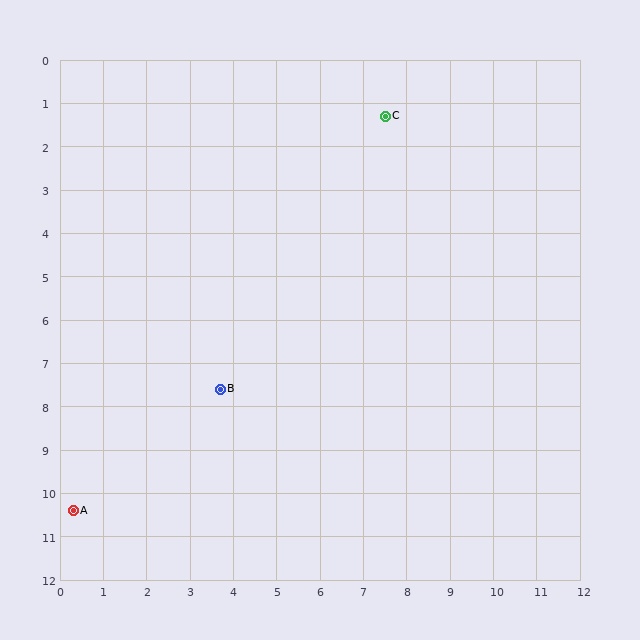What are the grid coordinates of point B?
Point B is at approximately (3.7, 7.6).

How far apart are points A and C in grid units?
Points A and C are about 11.6 grid units apart.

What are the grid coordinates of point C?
Point C is at approximately (7.5, 1.3).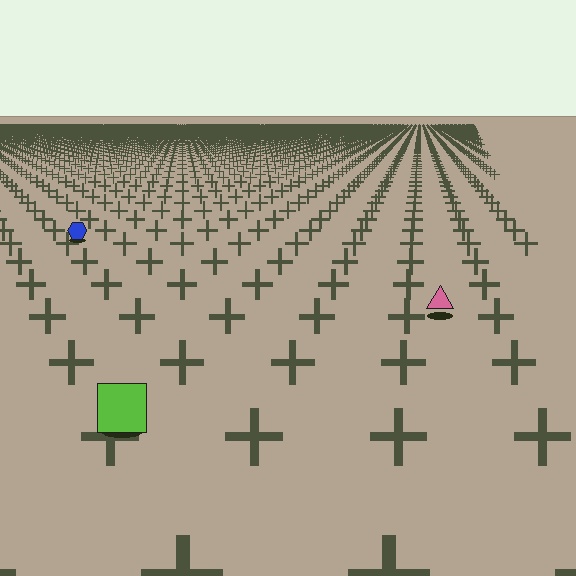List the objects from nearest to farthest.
From nearest to farthest: the lime square, the pink triangle, the blue hexagon.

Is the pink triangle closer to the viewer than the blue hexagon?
Yes. The pink triangle is closer — you can tell from the texture gradient: the ground texture is coarser near it.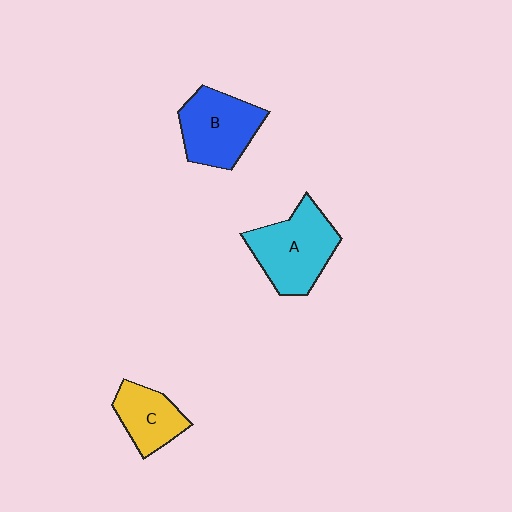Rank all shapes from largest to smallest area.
From largest to smallest: A (cyan), B (blue), C (yellow).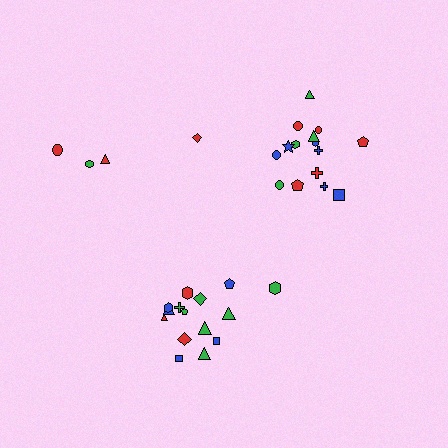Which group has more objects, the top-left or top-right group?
The top-right group.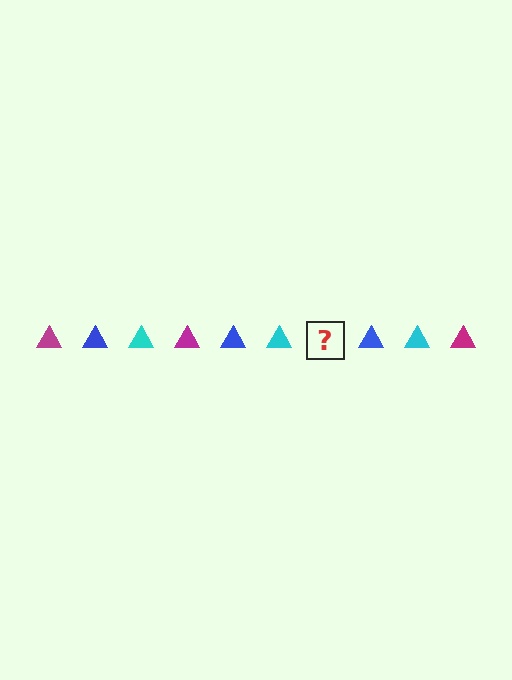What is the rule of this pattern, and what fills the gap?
The rule is that the pattern cycles through magenta, blue, cyan triangles. The gap should be filled with a magenta triangle.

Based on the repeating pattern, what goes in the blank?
The blank should be a magenta triangle.